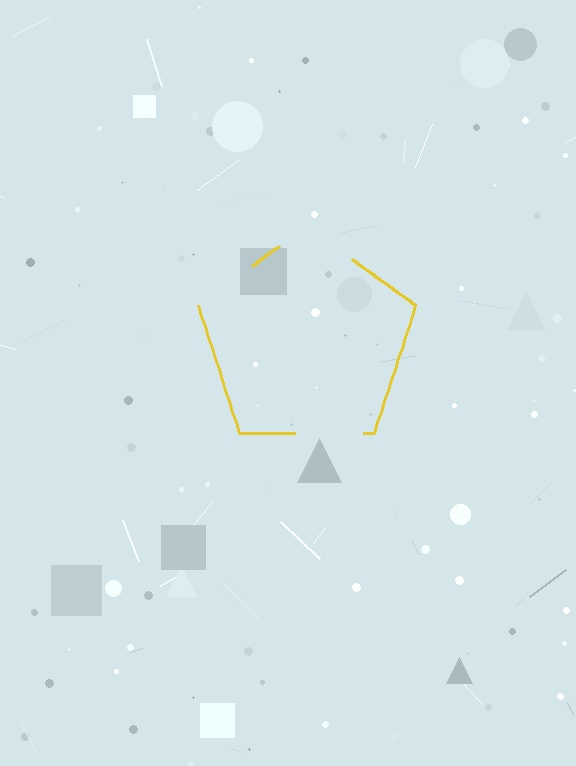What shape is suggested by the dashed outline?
The dashed outline suggests a pentagon.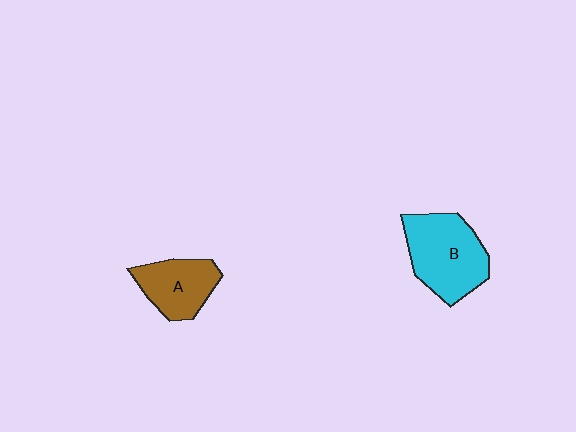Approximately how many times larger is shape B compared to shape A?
Approximately 1.5 times.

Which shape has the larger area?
Shape B (cyan).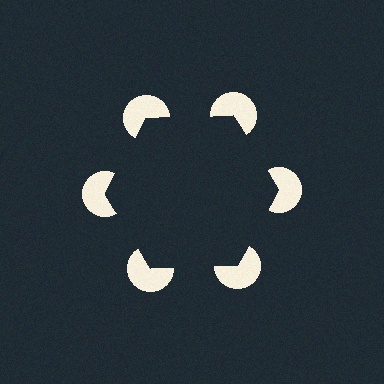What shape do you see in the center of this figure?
An illusory hexagon — its edges are inferred from the aligned wedge cuts in the pac-man discs, not physically drawn.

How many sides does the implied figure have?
6 sides.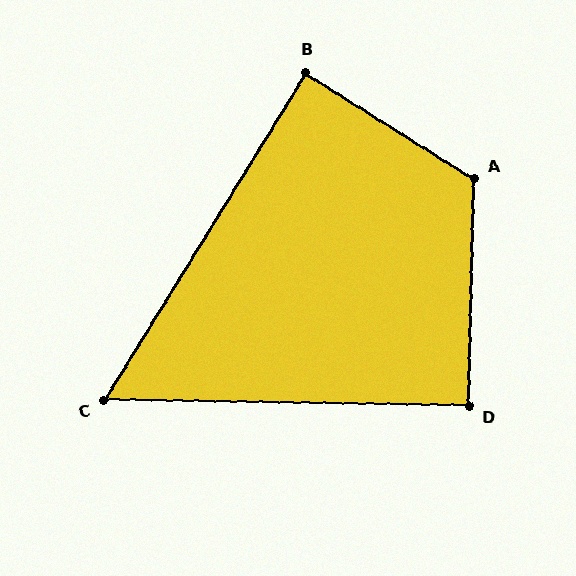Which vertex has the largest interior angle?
A, at approximately 121 degrees.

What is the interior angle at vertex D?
Approximately 90 degrees (approximately right).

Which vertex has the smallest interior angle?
C, at approximately 59 degrees.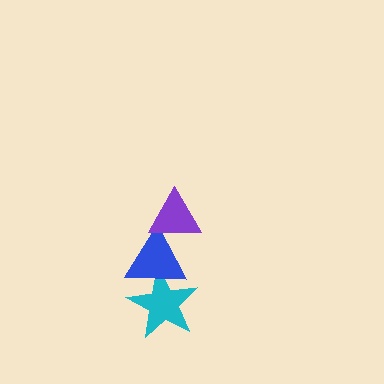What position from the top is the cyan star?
The cyan star is 3rd from the top.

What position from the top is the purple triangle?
The purple triangle is 1st from the top.